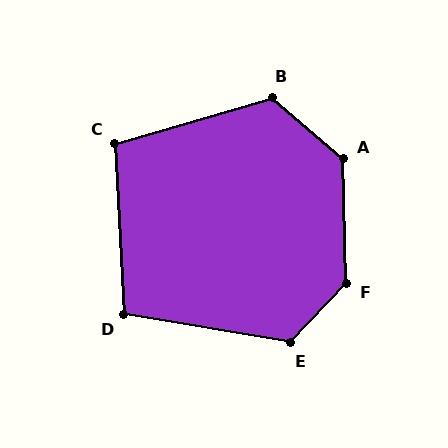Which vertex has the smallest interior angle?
D, at approximately 102 degrees.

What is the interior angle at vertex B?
Approximately 123 degrees (obtuse).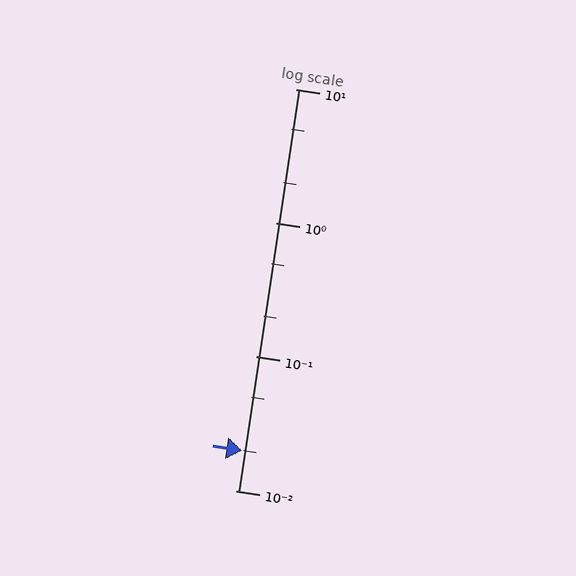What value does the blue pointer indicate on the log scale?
The pointer indicates approximately 0.02.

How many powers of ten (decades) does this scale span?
The scale spans 3 decades, from 0.01 to 10.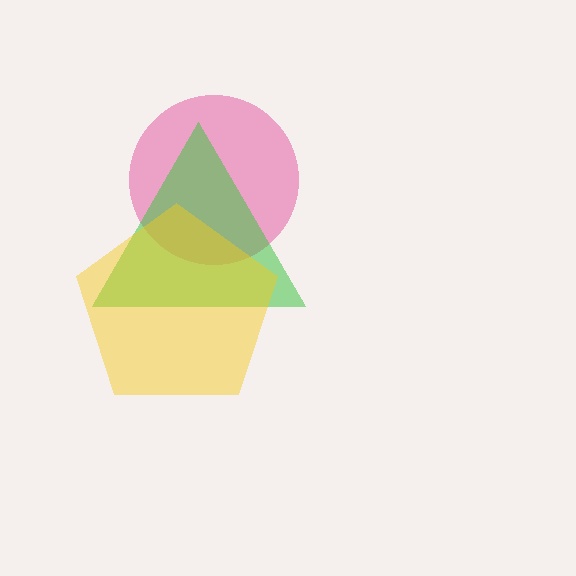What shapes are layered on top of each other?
The layered shapes are: a pink circle, a green triangle, a yellow pentagon.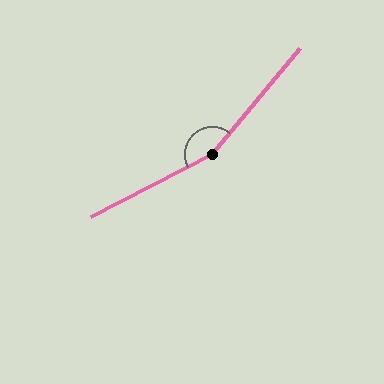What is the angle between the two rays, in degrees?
Approximately 157 degrees.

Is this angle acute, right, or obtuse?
It is obtuse.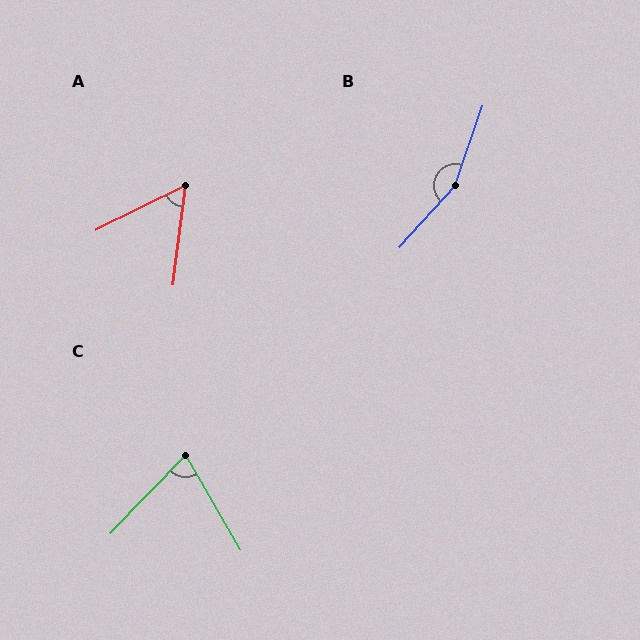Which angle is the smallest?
A, at approximately 57 degrees.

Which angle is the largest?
B, at approximately 157 degrees.